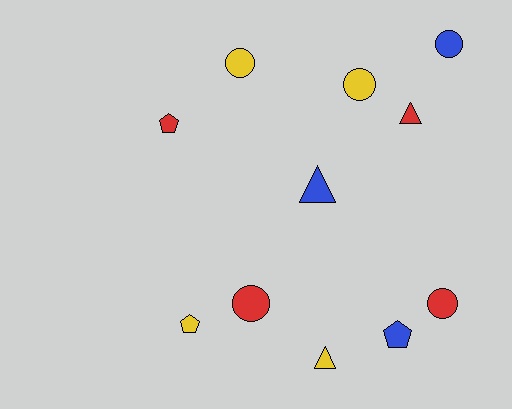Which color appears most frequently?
Red, with 4 objects.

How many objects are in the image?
There are 11 objects.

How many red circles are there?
There are 2 red circles.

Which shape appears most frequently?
Circle, with 5 objects.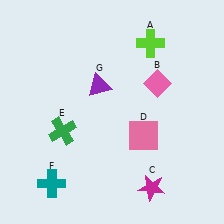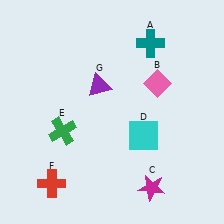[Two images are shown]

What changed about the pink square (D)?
In Image 1, D is pink. In Image 2, it changed to cyan.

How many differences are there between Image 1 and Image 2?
There are 3 differences between the two images.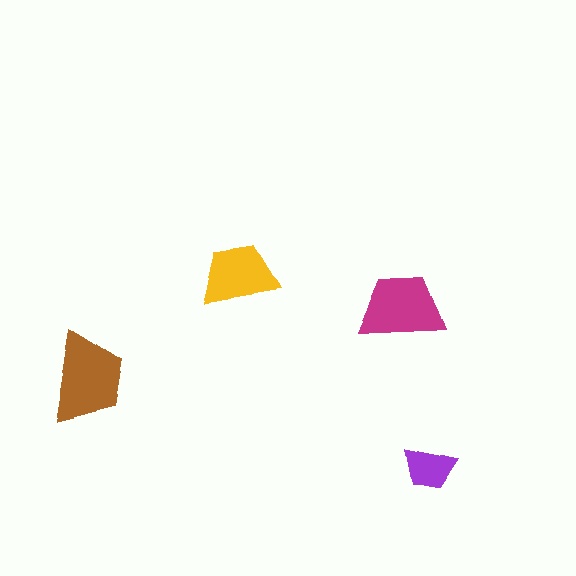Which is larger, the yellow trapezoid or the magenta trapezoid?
The magenta one.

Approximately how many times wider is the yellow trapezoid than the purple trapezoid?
About 1.5 times wider.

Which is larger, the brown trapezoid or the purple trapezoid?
The brown one.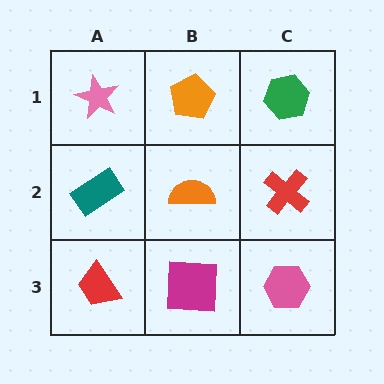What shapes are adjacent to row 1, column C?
A red cross (row 2, column C), an orange pentagon (row 1, column B).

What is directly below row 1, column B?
An orange semicircle.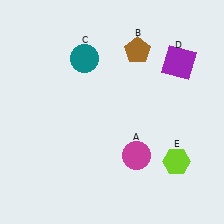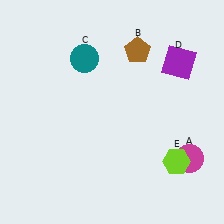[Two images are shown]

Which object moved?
The magenta circle (A) moved right.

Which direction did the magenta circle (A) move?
The magenta circle (A) moved right.